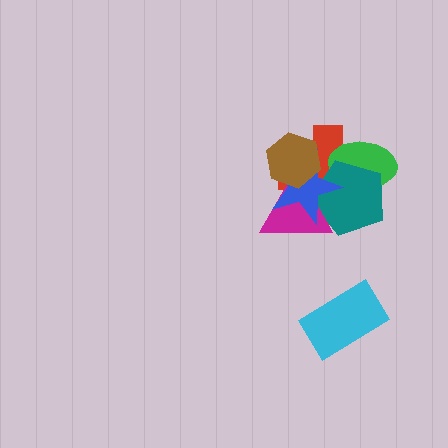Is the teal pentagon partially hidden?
Yes, it is partially covered by another shape.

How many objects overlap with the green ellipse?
3 objects overlap with the green ellipse.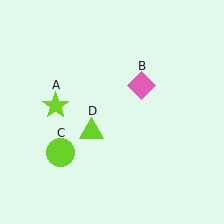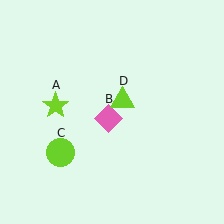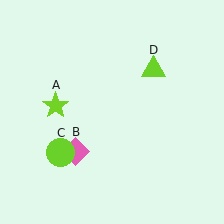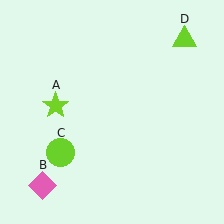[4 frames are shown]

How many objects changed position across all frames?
2 objects changed position: pink diamond (object B), lime triangle (object D).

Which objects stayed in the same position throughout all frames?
Lime star (object A) and lime circle (object C) remained stationary.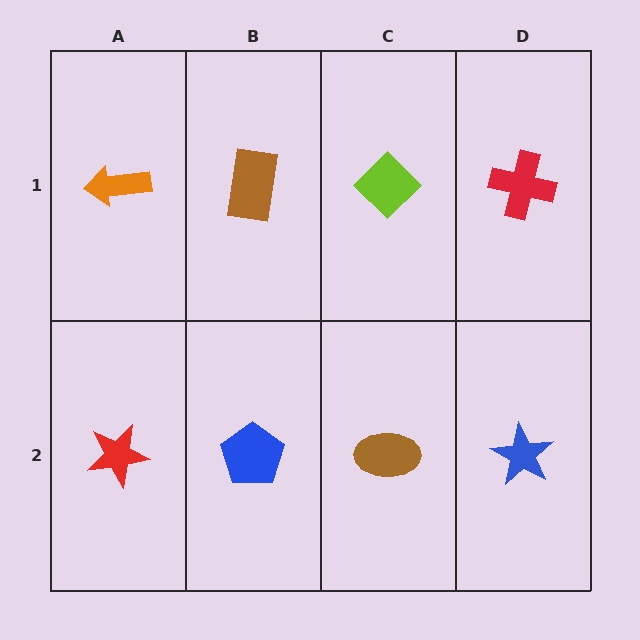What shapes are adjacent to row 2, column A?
An orange arrow (row 1, column A), a blue pentagon (row 2, column B).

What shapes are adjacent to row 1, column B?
A blue pentagon (row 2, column B), an orange arrow (row 1, column A), a lime diamond (row 1, column C).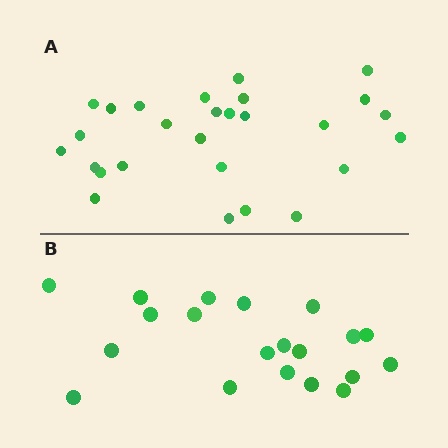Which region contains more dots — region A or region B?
Region A (the top region) has more dots.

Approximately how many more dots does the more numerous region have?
Region A has roughly 8 or so more dots than region B.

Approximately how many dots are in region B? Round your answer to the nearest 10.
About 20 dots.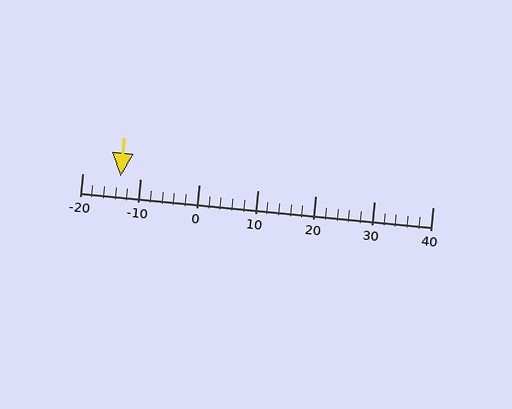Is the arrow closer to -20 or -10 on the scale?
The arrow is closer to -10.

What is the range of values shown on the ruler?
The ruler shows values from -20 to 40.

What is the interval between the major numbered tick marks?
The major tick marks are spaced 10 units apart.